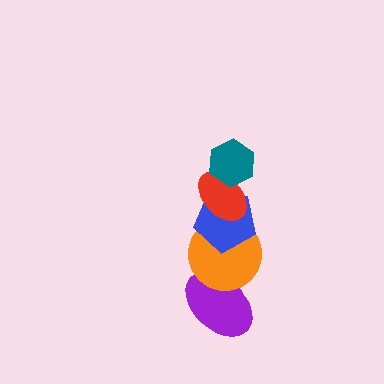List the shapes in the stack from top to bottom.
From top to bottom: the teal hexagon, the red ellipse, the blue pentagon, the orange circle, the purple ellipse.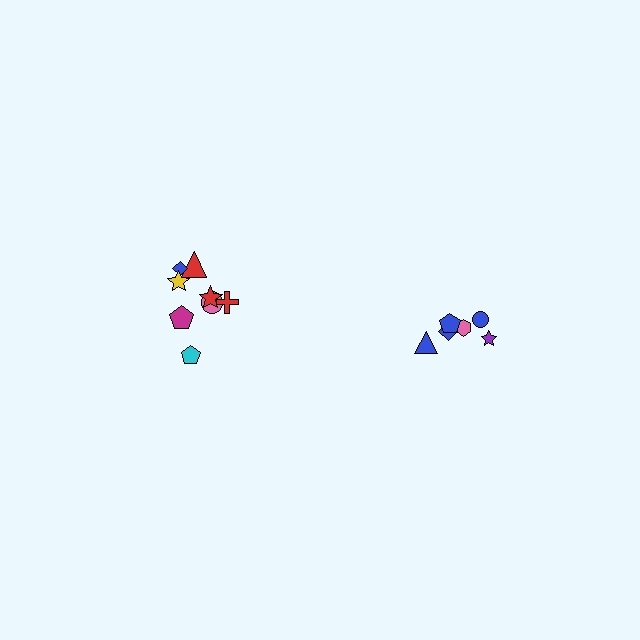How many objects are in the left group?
There are 8 objects.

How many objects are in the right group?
There are 6 objects.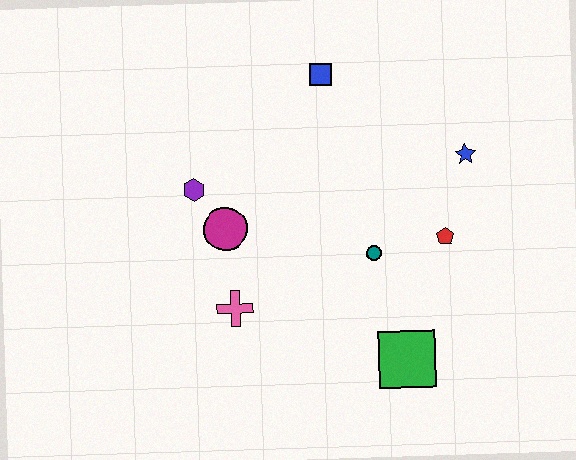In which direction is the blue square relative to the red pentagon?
The blue square is above the red pentagon.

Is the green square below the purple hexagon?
Yes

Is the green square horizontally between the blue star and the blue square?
Yes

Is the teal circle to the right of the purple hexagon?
Yes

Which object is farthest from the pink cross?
The blue star is farthest from the pink cross.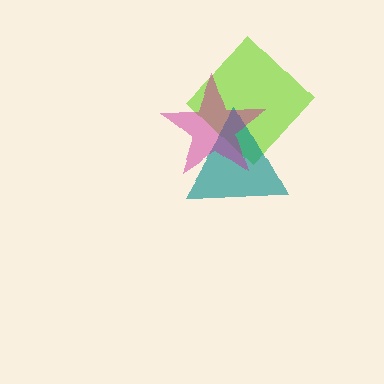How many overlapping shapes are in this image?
There are 3 overlapping shapes in the image.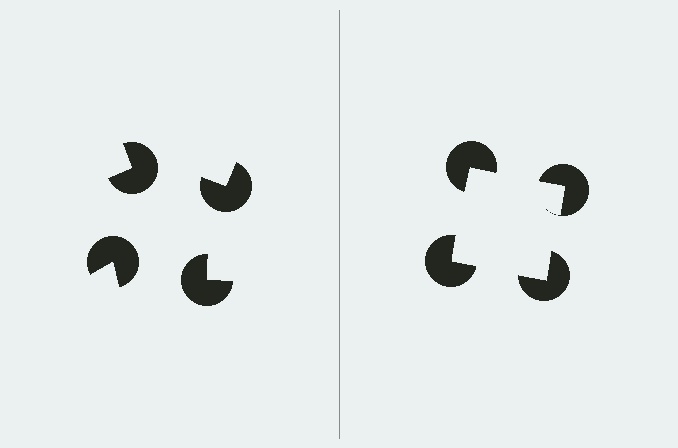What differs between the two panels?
The pac-man discs are positioned identically on both sides; only the wedge orientations differ. On the right they align to a square; on the left they are misaligned.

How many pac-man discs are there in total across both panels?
8 — 4 on each side.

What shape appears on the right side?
An illusory square.